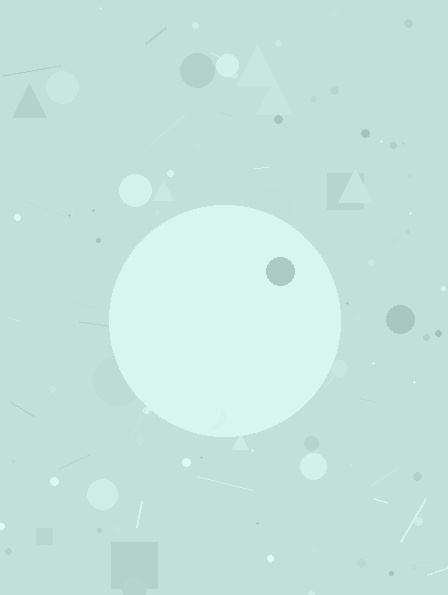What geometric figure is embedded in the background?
A circle is embedded in the background.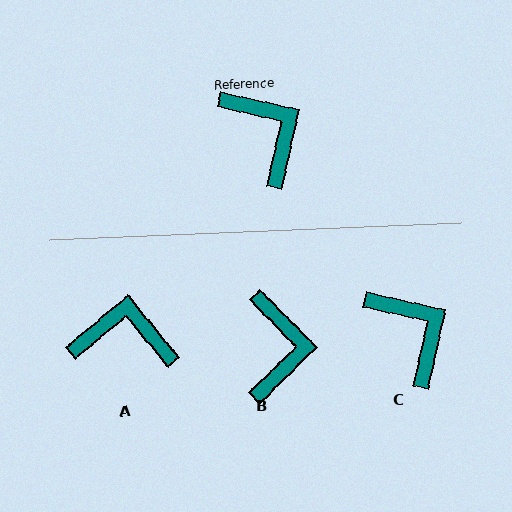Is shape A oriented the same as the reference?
No, it is off by about 52 degrees.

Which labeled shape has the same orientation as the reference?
C.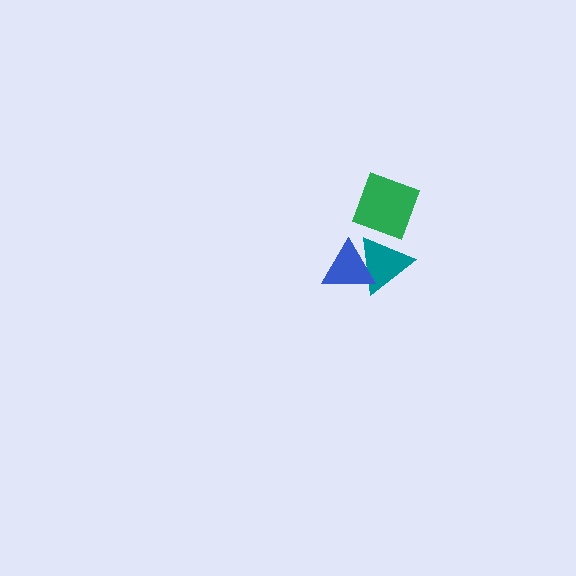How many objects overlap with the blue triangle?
1 object overlaps with the blue triangle.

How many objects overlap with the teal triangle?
2 objects overlap with the teal triangle.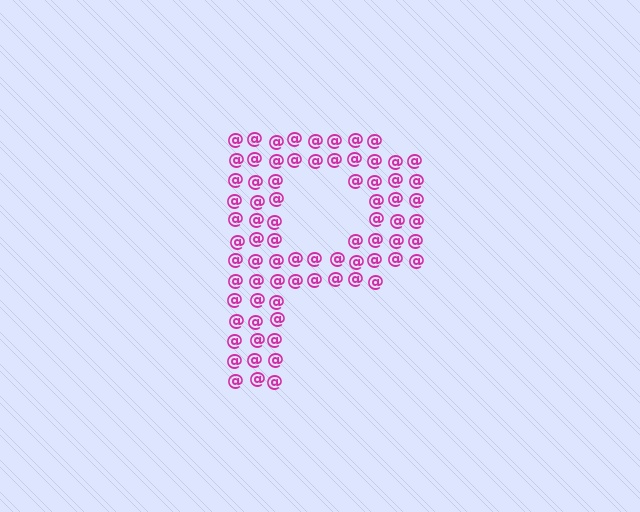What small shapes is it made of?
It is made of small at signs.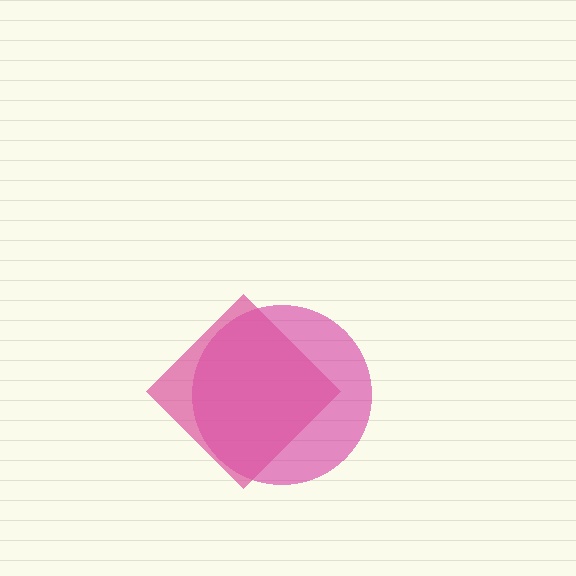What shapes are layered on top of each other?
The layered shapes are: a magenta circle, a pink diamond.